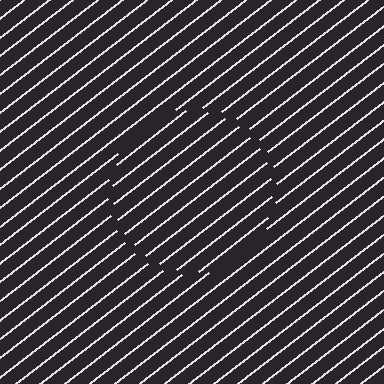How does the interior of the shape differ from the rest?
The interior of the shape contains the same grating, shifted by half a period — the contour is defined by the phase discontinuity where line-ends from the inner and outer gratings abut.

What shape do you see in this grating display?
An illusory circle. The interior of the shape contains the same grating, shifted by half a period — the contour is defined by the phase discontinuity where line-ends from the inner and outer gratings abut.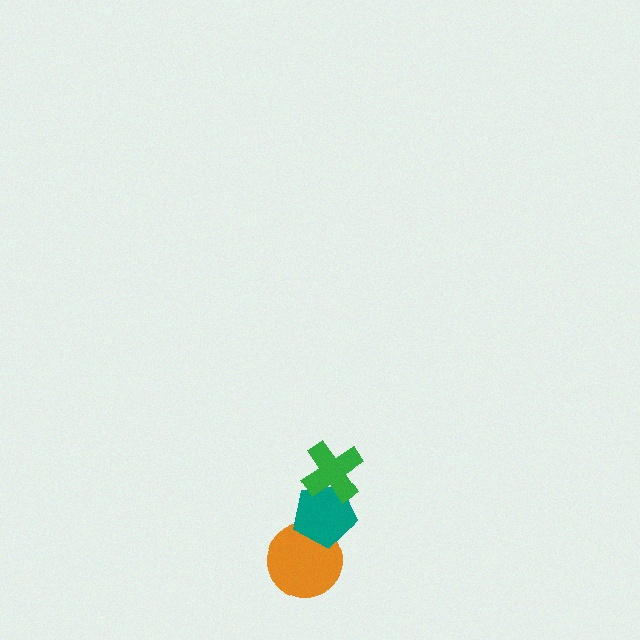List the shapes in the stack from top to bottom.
From top to bottom: the green cross, the teal pentagon, the orange circle.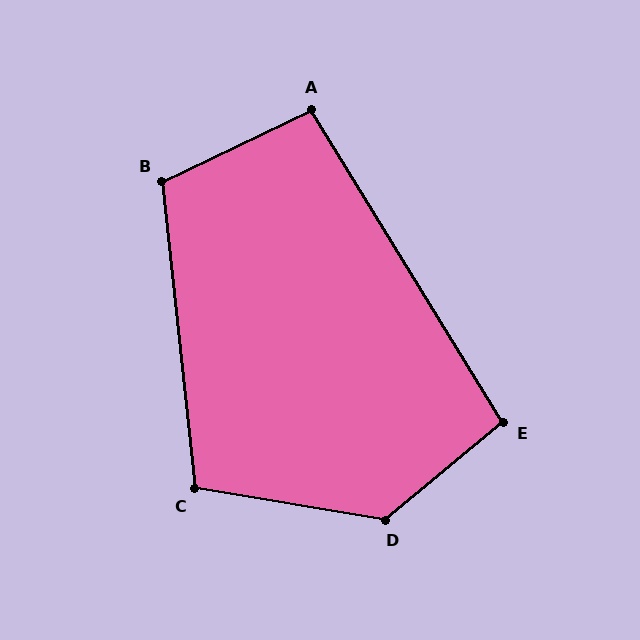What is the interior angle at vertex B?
Approximately 109 degrees (obtuse).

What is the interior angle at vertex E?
Approximately 98 degrees (obtuse).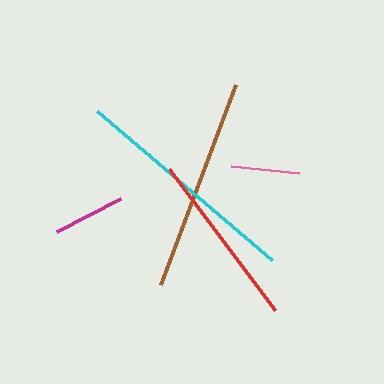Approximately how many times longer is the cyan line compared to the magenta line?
The cyan line is approximately 3.2 times the length of the magenta line.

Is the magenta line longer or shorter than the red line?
The red line is longer than the magenta line.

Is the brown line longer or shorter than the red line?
The brown line is longer than the red line.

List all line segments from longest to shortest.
From longest to shortest: cyan, brown, red, magenta, pink.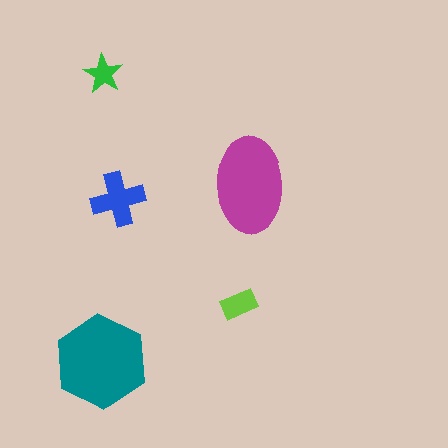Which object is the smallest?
The green star.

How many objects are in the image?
There are 5 objects in the image.